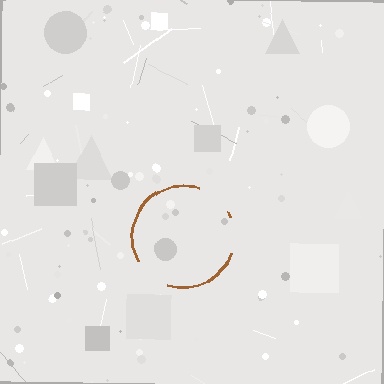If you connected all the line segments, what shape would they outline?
They would outline a circle.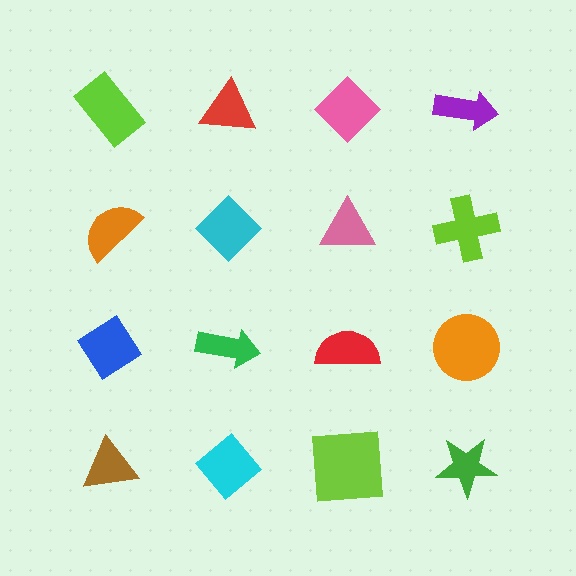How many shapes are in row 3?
4 shapes.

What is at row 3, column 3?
A red semicircle.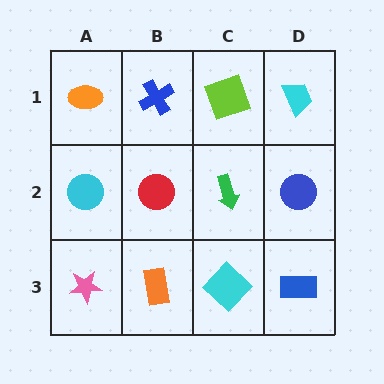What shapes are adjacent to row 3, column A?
A cyan circle (row 2, column A), an orange rectangle (row 3, column B).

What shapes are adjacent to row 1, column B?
A red circle (row 2, column B), an orange ellipse (row 1, column A), a lime square (row 1, column C).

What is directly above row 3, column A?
A cyan circle.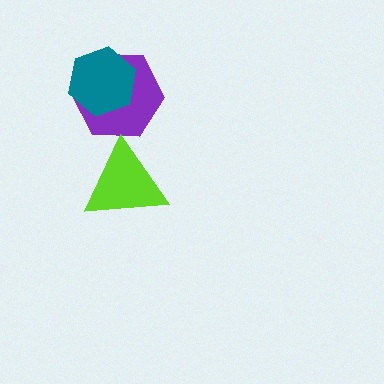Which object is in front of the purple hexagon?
The teal hexagon is in front of the purple hexagon.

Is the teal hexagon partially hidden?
No, no other shape covers it.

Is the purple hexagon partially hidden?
Yes, it is partially covered by another shape.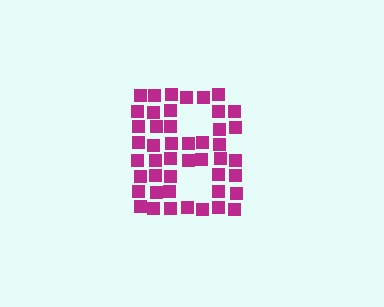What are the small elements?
The small elements are squares.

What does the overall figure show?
The overall figure shows the letter B.